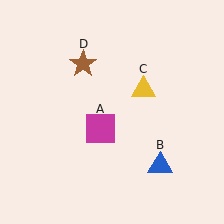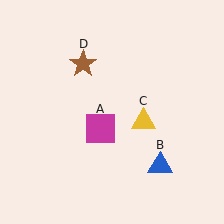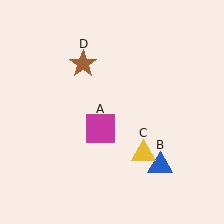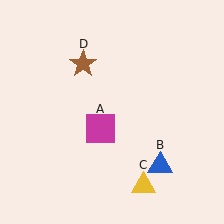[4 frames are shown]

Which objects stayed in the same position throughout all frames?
Magenta square (object A) and blue triangle (object B) and brown star (object D) remained stationary.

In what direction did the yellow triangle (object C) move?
The yellow triangle (object C) moved down.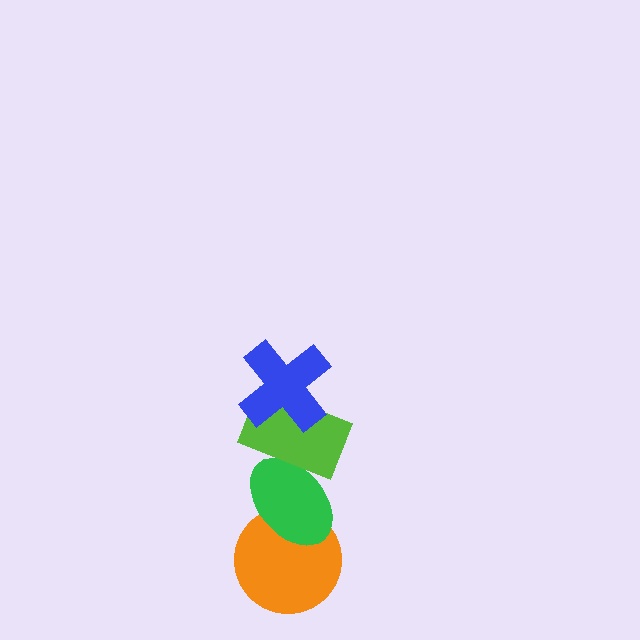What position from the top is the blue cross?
The blue cross is 1st from the top.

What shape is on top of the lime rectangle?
The blue cross is on top of the lime rectangle.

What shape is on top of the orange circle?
The green ellipse is on top of the orange circle.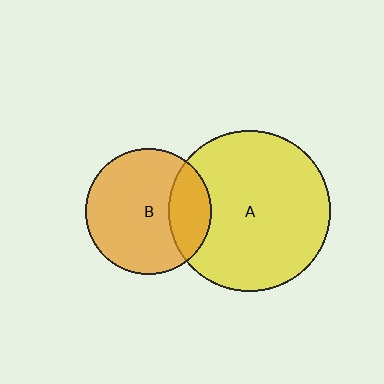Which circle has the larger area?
Circle A (yellow).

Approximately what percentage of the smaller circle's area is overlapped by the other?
Approximately 25%.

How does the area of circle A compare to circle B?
Approximately 1.6 times.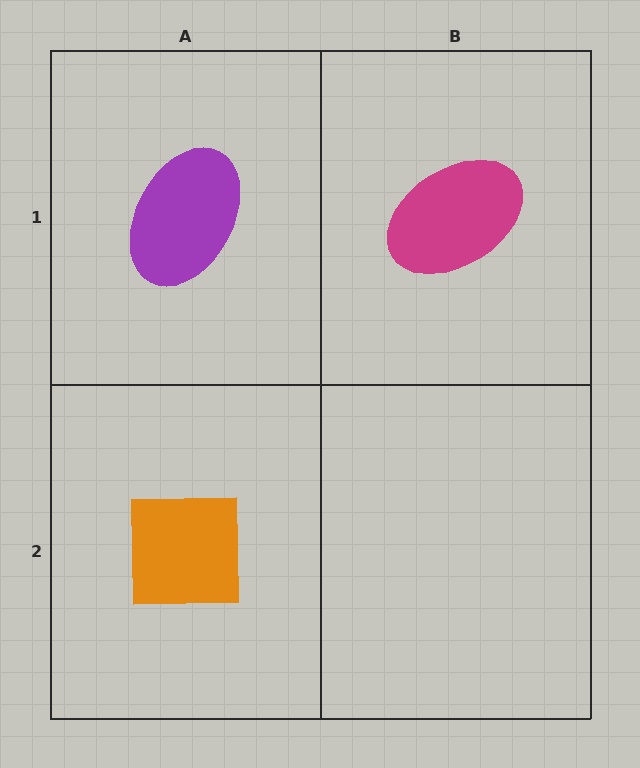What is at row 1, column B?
A magenta ellipse.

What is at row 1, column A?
A purple ellipse.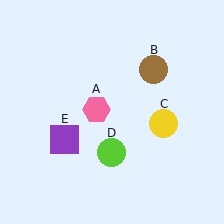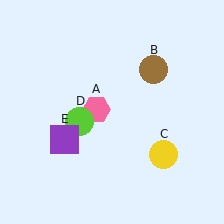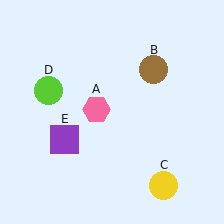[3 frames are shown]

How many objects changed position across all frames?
2 objects changed position: yellow circle (object C), lime circle (object D).